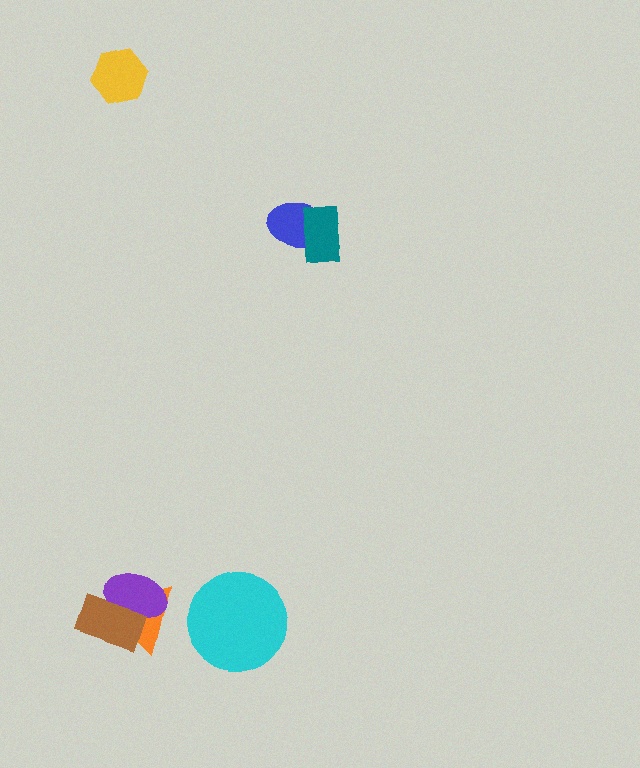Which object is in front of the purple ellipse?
The brown rectangle is in front of the purple ellipse.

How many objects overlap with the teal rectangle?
1 object overlaps with the teal rectangle.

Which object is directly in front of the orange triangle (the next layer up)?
The purple ellipse is directly in front of the orange triangle.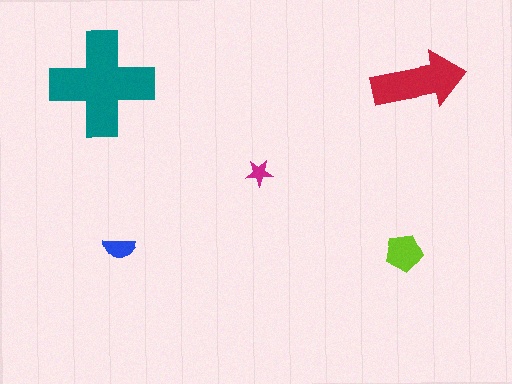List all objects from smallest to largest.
The magenta star, the blue semicircle, the lime pentagon, the red arrow, the teal cross.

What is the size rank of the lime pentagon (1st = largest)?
3rd.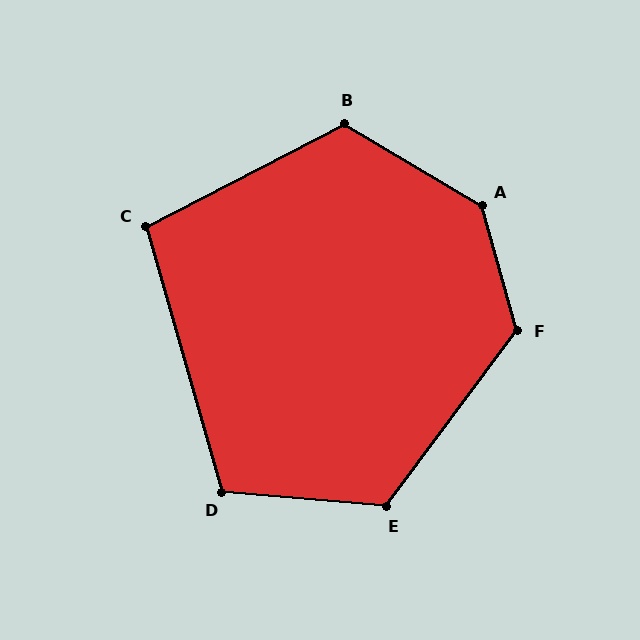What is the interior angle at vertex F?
Approximately 127 degrees (obtuse).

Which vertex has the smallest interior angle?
C, at approximately 101 degrees.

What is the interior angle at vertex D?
Approximately 111 degrees (obtuse).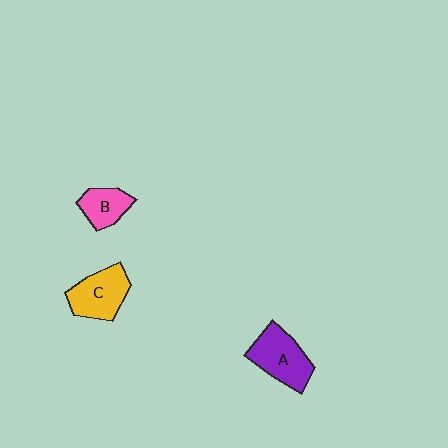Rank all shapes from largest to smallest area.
From largest to smallest: A (purple), C (yellow), B (pink).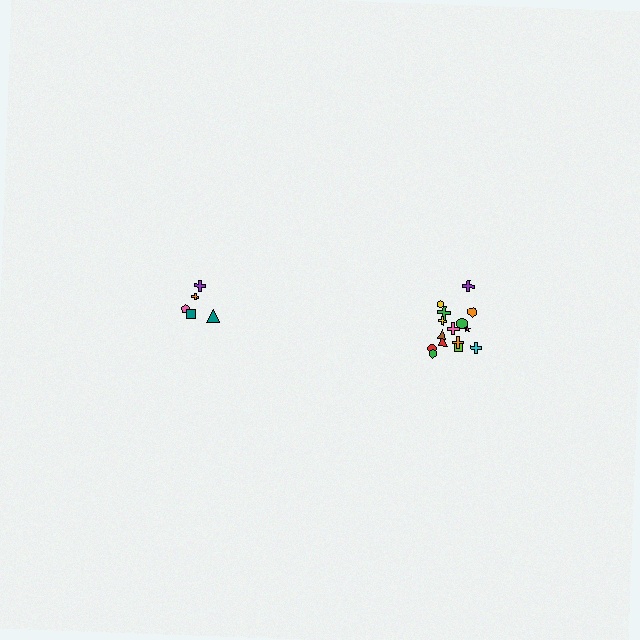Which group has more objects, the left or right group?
The right group.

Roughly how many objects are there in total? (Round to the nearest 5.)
Roughly 20 objects in total.